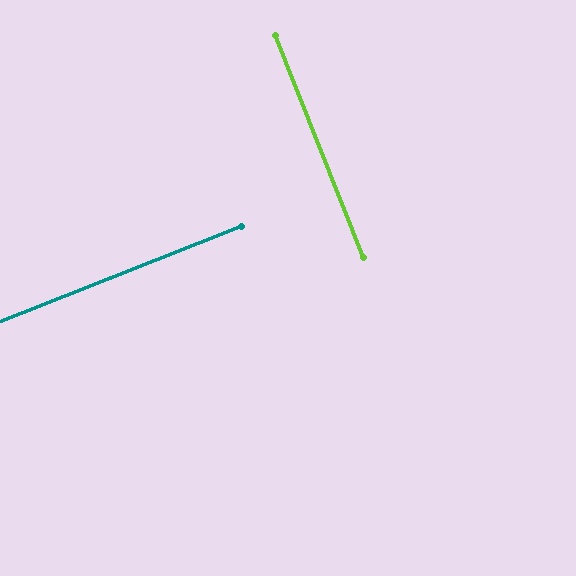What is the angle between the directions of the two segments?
Approximately 90 degrees.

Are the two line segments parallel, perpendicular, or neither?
Perpendicular — they meet at approximately 90°.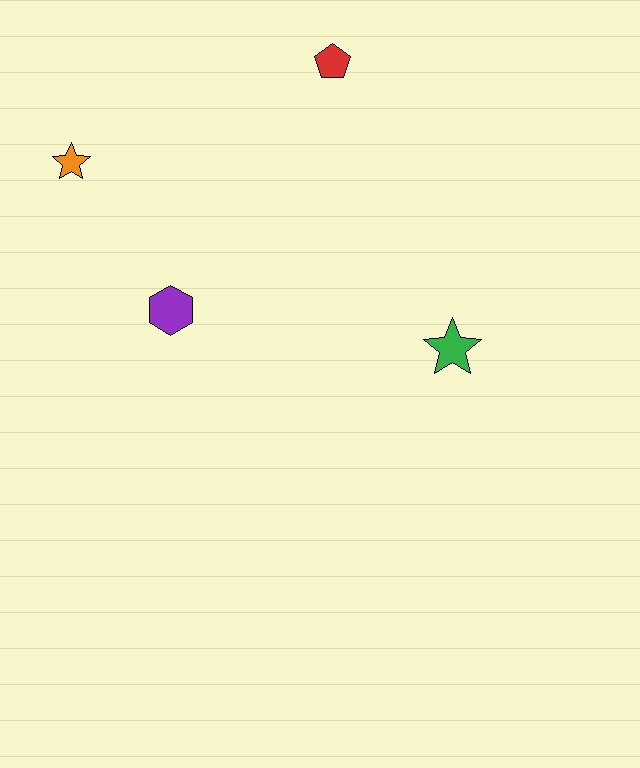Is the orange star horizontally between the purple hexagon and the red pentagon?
No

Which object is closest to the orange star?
The purple hexagon is closest to the orange star.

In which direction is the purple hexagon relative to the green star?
The purple hexagon is to the left of the green star.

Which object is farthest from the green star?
The orange star is farthest from the green star.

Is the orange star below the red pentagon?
Yes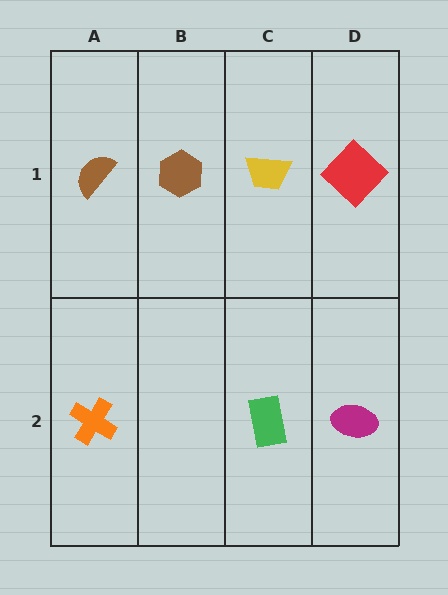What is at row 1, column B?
A brown hexagon.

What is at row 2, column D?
A magenta ellipse.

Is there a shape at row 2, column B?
No, that cell is empty.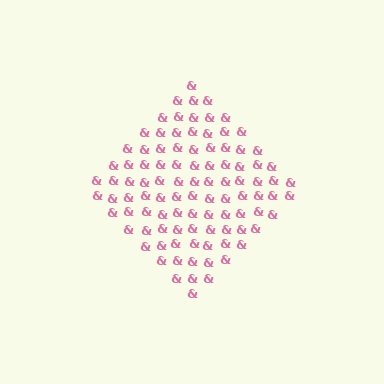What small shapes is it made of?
It is made of small ampersands.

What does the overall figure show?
The overall figure shows a diamond.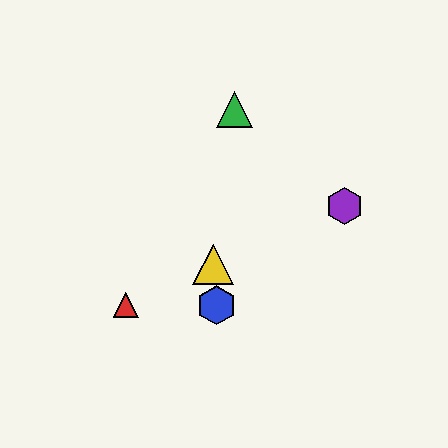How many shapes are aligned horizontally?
2 shapes (the red triangle, the blue hexagon) are aligned horizontally.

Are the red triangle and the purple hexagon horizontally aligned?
No, the red triangle is at y≈305 and the purple hexagon is at y≈206.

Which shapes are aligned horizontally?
The red triangle, the blue hexagon are aligned horizontally.